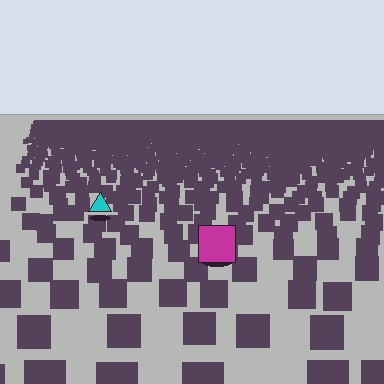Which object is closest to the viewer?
The magenta square is closest. The texture marks near it are larger and more spread out.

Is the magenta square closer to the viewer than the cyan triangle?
Yes. The magenta square is closer — you can tell from the texture gradient: the ground texture is coarser near it.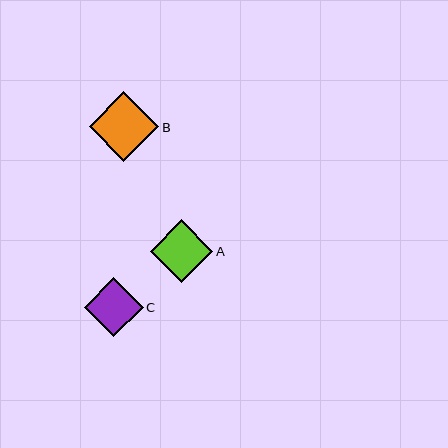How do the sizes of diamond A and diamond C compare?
Diamond A and diamond C are approximately the same size.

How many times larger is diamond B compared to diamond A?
Diamond B is approximately 1.1 times the size of diamond A.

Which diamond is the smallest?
Diamond C is the smallest with a size of approximately 59 pixels.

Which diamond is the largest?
Diamond B is the largest with a size of approximately 69 pixels.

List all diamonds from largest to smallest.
From largest to smallest: B, A, C.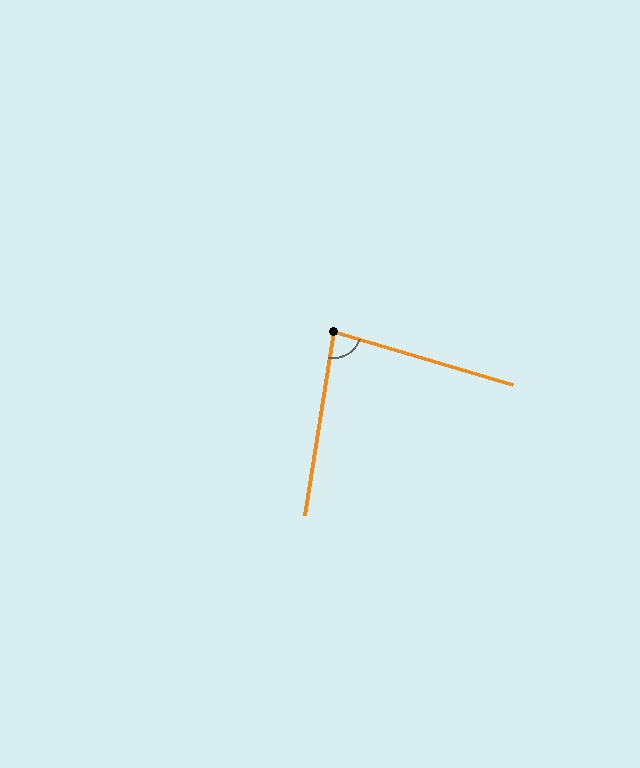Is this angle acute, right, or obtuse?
It is acute.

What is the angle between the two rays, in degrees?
Approximately 82 degrees.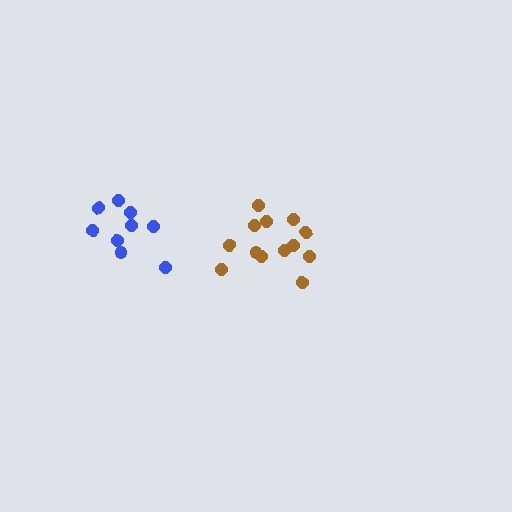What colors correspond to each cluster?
The clusters are colored: brown, blue.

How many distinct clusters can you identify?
There are 2 distinct clusters.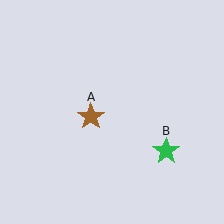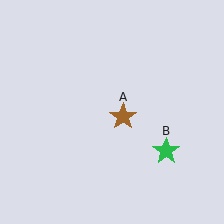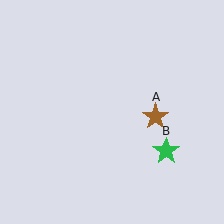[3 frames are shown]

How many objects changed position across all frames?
1 object changed position: brown star (object A).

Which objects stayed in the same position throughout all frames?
Green star (object B) remained stationary.